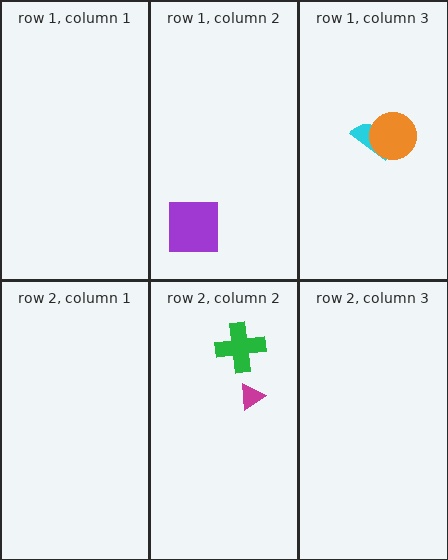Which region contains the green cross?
The row 2, column 2 region.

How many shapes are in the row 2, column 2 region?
2.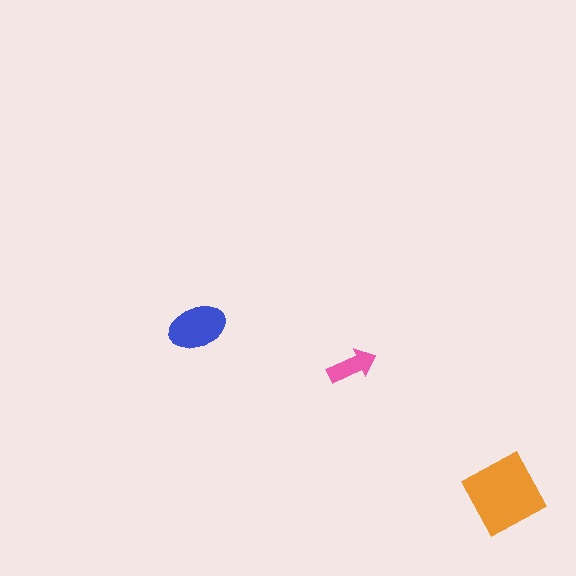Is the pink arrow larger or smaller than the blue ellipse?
Smaller.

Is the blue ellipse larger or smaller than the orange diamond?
Smaller.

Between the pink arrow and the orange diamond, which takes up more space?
The orange diamond.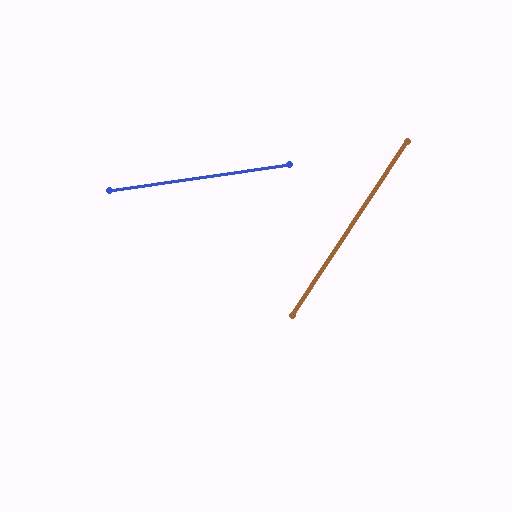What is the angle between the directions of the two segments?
Approximately 49 degrees.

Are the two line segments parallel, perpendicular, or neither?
Neither parallel nor perpendicular — they differ by about 49°.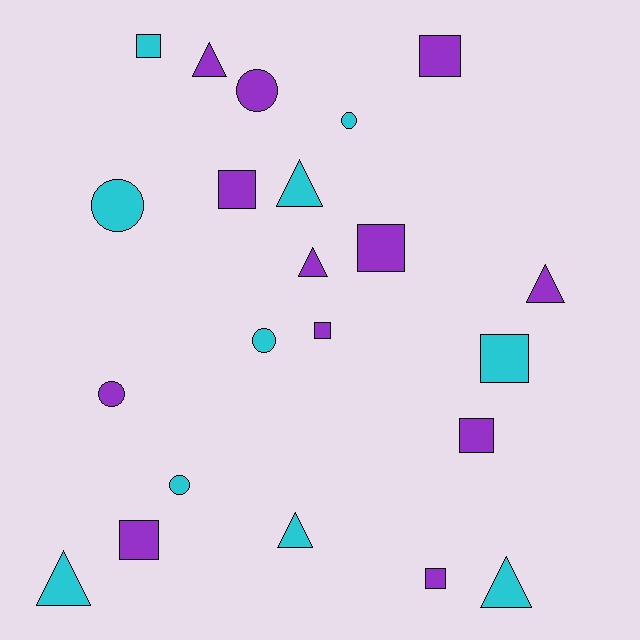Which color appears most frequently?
Purple, with 12 objects.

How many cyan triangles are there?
There are 4 cyan triangles.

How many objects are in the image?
There are 22 objects.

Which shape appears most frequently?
Square, with 9 objects.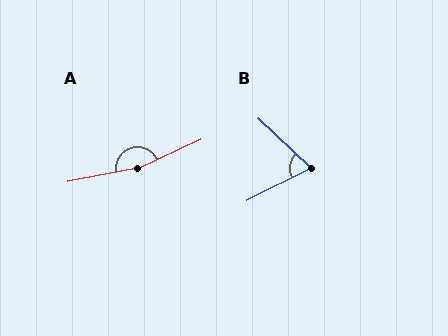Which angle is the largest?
A, at approximately 166 degrees.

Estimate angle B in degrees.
Approximately 70 degrees.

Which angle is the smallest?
B, at approximately 70 degrees.